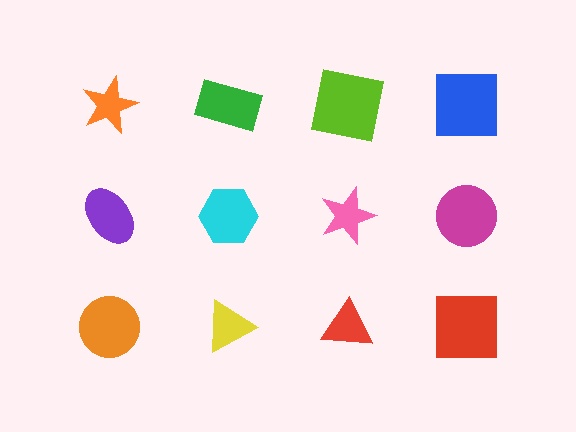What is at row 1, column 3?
A lime square.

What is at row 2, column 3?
A pink star.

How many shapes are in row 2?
4 shapes.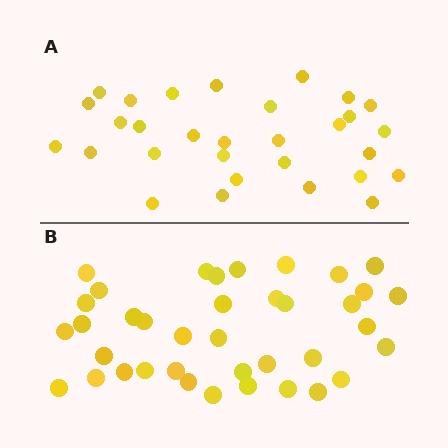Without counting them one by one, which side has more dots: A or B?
Region B (the bottom region) has more dots.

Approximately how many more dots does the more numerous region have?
Region B has roughly 8 or so more dots than region A.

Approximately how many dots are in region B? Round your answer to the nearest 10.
About 40 dots. (The exact count is 38, which rounds to 40.)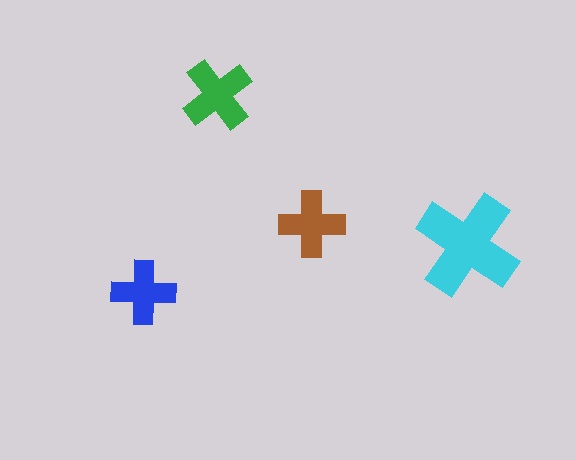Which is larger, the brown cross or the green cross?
The green one.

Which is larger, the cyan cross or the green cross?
The cyan one.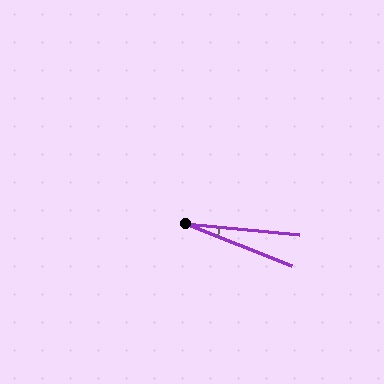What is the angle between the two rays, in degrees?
Approximately 16 degrees.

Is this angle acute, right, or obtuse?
It is acute.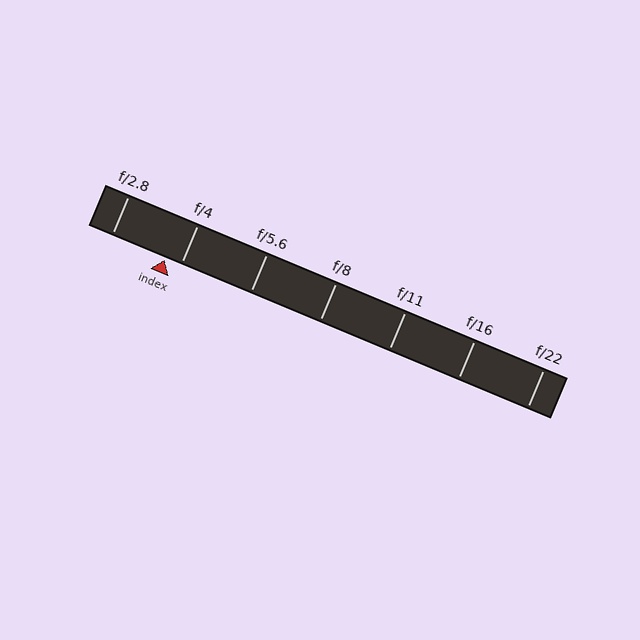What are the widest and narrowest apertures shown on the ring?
The widest aperture shown is f/2.8 and the narrowest is f/22.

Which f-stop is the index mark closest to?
The index mark is closest to f/4.